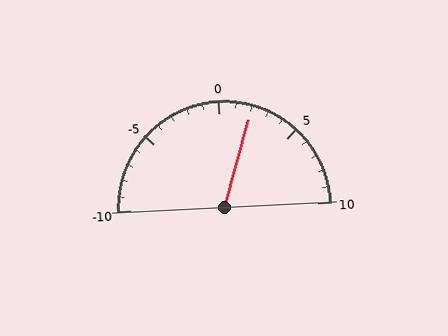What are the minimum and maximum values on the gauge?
The gauge ranges from -10 to 10.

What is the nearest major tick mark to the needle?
The nearest major tick mark is 0.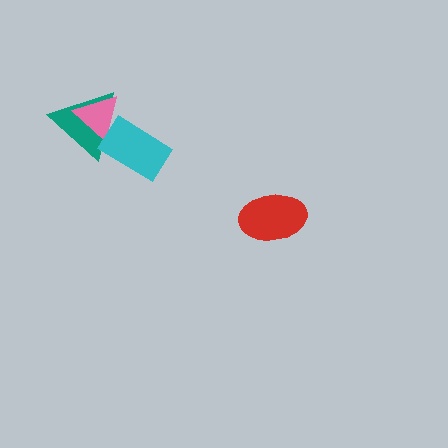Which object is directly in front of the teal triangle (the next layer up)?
The pink triangle is directly in front of the teal triangle.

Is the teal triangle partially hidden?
Yes, it is partially covered by another shape.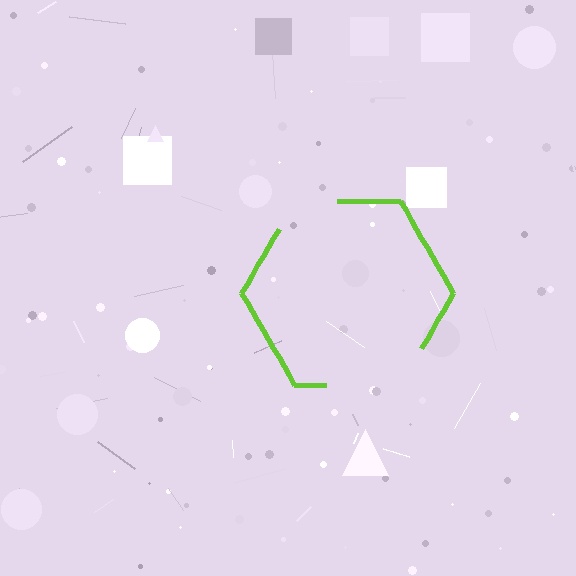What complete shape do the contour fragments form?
The contour fragments form a hexagon.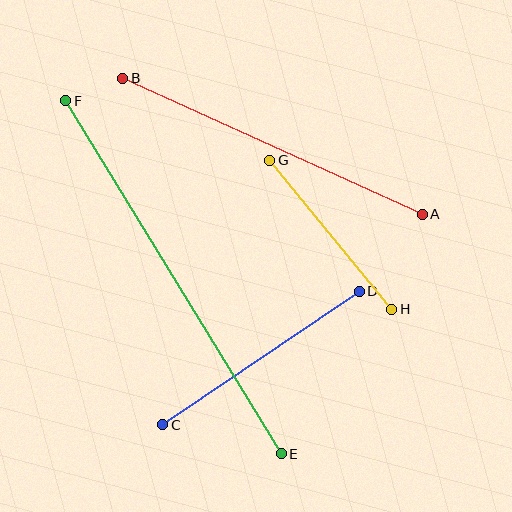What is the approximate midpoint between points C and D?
The midpoint is at approximately (261, 358) pixels.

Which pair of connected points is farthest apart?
Points E and F are farthest apart.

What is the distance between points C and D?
The distance is approximately 237 pixels.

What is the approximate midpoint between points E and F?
The midpoint is at approximately (173, 277) pixels.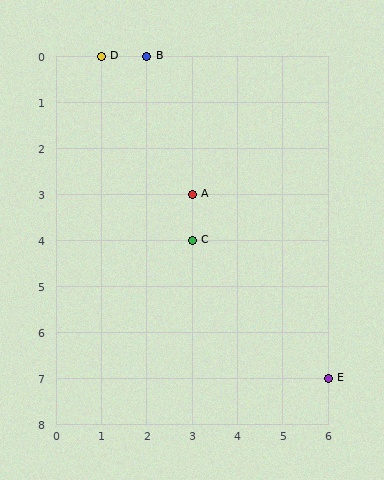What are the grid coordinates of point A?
Point A is at grid coordinates (3, 3).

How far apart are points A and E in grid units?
Points A and E are 3 columns and 4 rows apart (about 5.0 grid units diagonally).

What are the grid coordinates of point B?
Point B is at grid coordinates (2, 0).